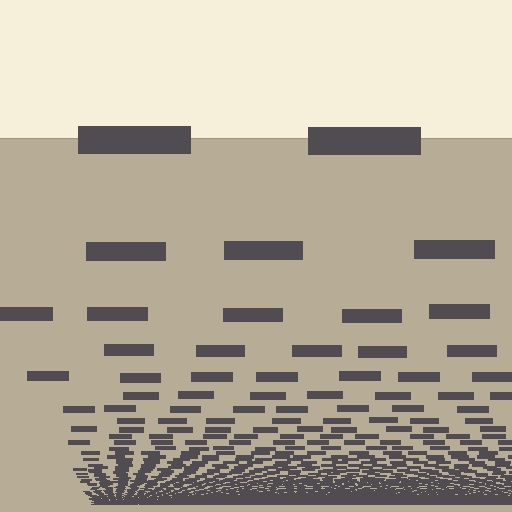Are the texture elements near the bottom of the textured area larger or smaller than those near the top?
Smaller. The gradient is inverted — elements near the bottom are smaller and denser.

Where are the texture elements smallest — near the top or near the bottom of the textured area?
Near the bottom.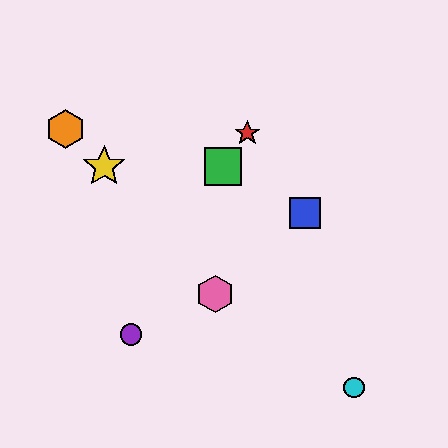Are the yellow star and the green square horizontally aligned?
Yes, both are at y≈166.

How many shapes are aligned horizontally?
2 shapes (the green square, the yellow star) are aligned horizontally.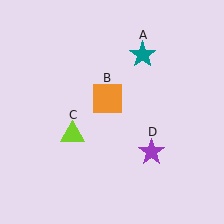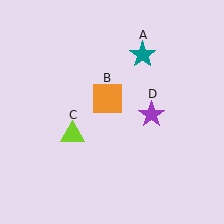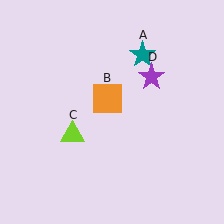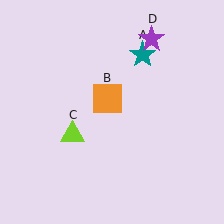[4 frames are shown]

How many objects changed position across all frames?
1 object changed position: purple star (object D).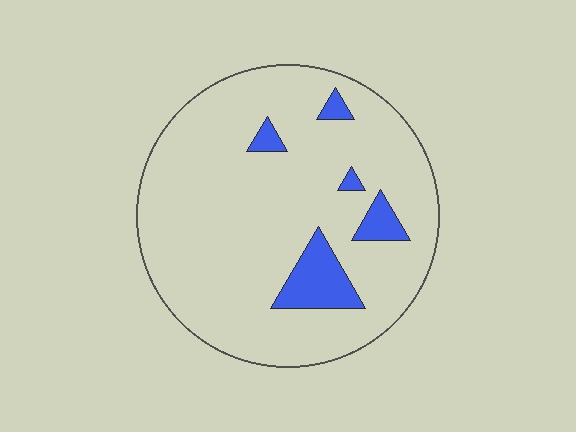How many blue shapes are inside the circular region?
5.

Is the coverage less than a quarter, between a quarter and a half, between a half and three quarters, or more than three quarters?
Less than a quarter.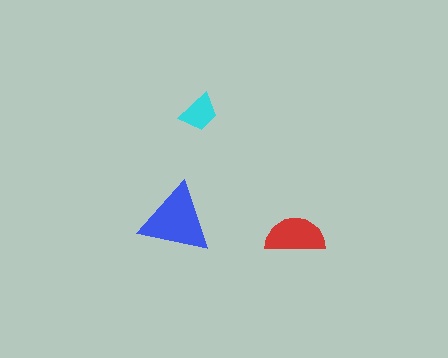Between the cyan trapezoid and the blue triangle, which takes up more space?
The blue triangle.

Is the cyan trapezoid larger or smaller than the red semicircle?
Smaller.